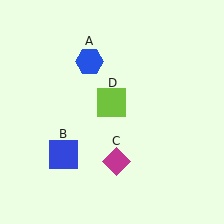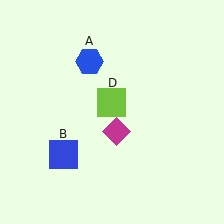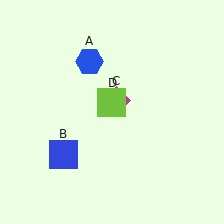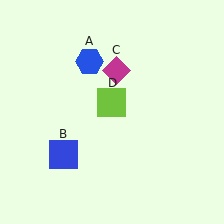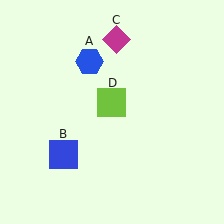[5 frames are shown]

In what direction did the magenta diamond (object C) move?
The magenta diamond (object C) moved up.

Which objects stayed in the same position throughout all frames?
Blue hexagon (object A) and blue square (object B) and lime square (object D) remained stationary.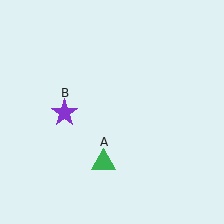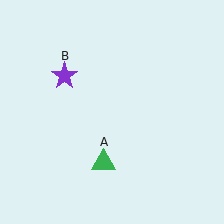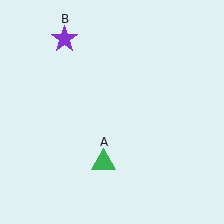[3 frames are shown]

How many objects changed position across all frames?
1 object changed position: purple star (object B).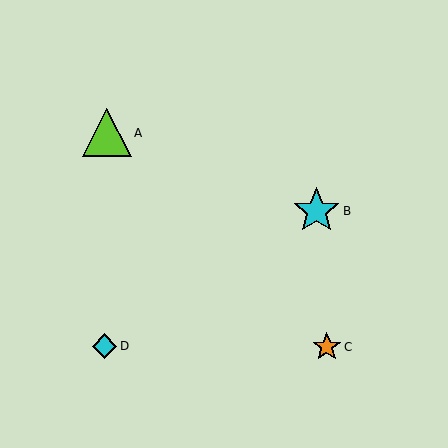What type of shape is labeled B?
Shape B is a cyan star.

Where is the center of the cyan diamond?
The center of the cyan diamond is at (105, 346).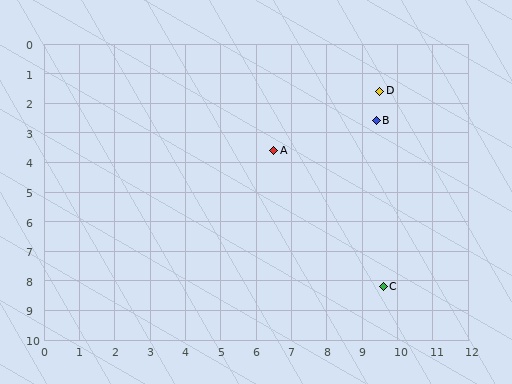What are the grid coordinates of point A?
Point A is at approximately (6.5, 3.6).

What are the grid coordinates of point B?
Point B is at approximately (9.4, 2.6).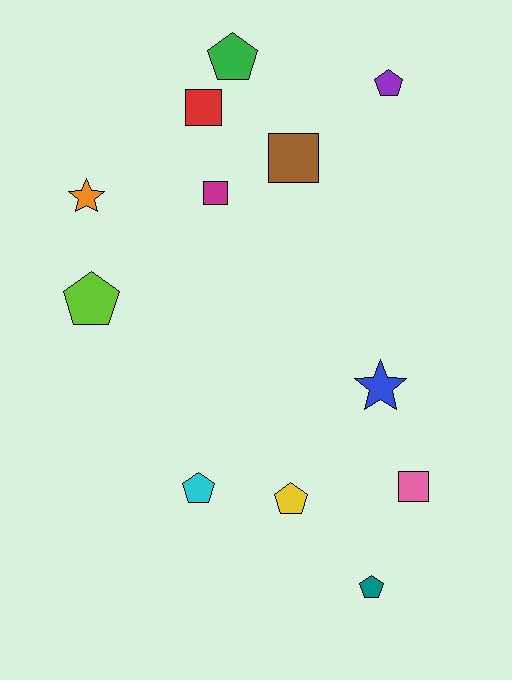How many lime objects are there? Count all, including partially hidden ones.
There is 1 lime object.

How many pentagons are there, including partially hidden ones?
There are 6 pentagons.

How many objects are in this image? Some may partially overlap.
There are 12 objects.